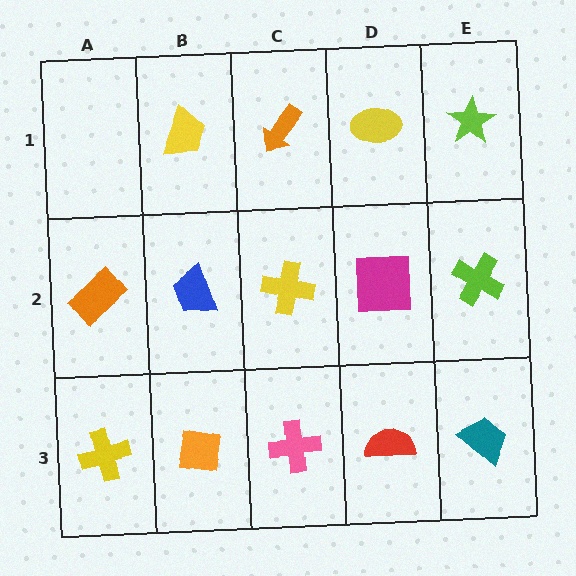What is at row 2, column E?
A lime cross.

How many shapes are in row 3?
5 shapes.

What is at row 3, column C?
A pink cross.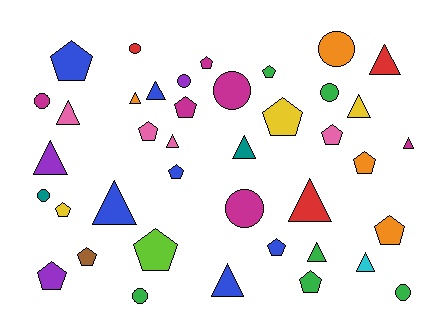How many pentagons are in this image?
There are 16 pentagons.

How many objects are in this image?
There are 40 objects.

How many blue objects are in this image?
There are 6 blue objects.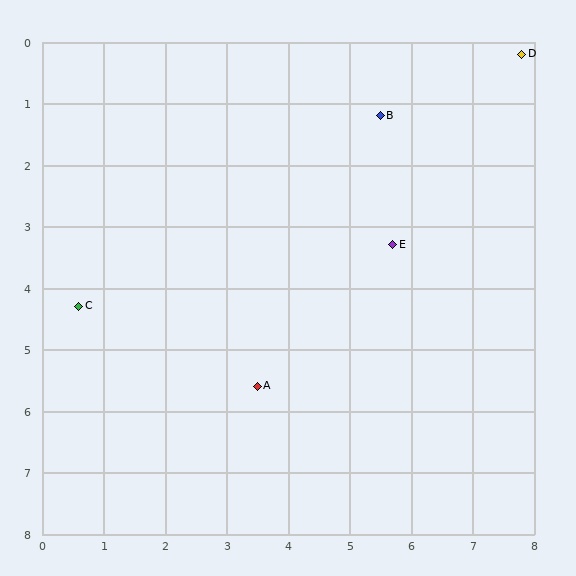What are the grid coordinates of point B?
Point B is at approximately (5.5, 1.2).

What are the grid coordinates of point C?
Point C is at approximately (0.6, 4.3).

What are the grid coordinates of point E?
Point E is at approximately (5.7, 3.3).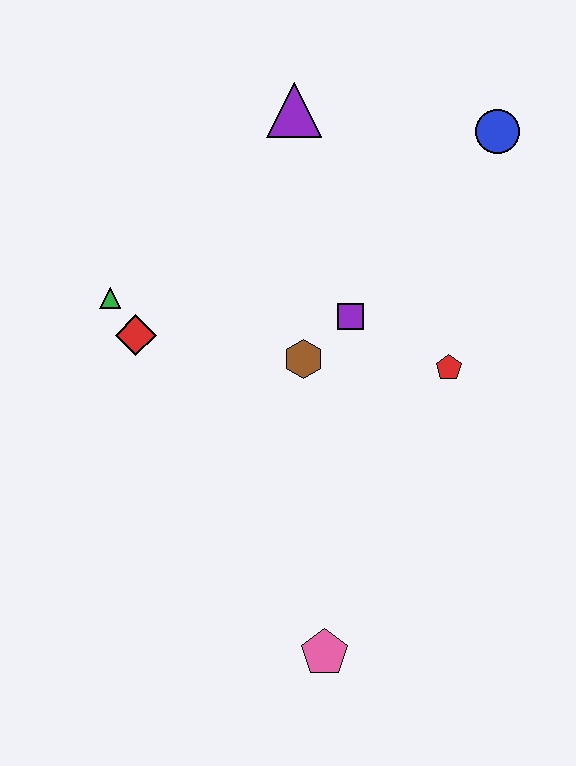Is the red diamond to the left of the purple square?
Yes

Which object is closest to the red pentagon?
The purple square is closest to the red pentagon.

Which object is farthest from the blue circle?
The pink pentagon is farthest from the blue circle.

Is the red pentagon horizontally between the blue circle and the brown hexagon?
Yes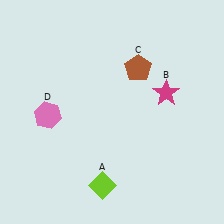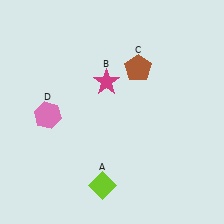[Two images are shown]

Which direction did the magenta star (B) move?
The magenta star (B) moved left.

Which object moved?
The magenta star (B) moved left.